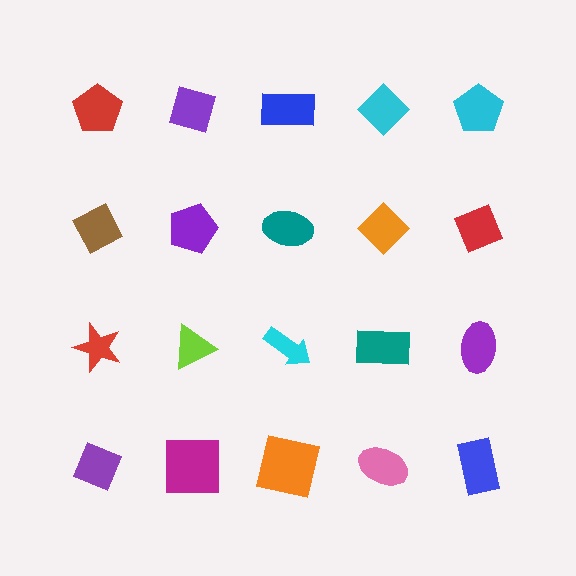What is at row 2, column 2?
A purple pentagon.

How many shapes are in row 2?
5 shapes.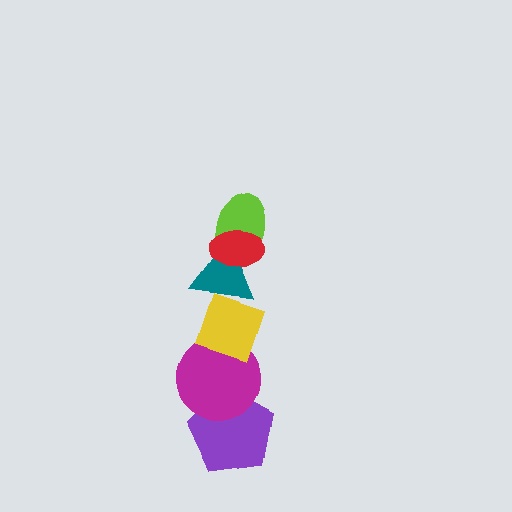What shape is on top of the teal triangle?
The lime ellipse is on top of the teal triangle.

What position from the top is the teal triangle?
The teal triangle is 3rd from the top.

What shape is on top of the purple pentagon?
The magenta circle is on top of the purple pentagon.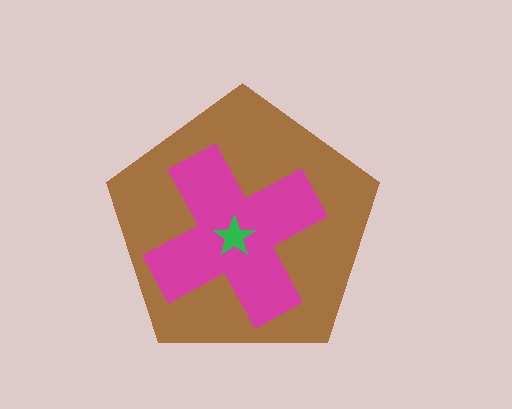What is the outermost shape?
The brown pentagon.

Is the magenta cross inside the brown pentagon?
Yes.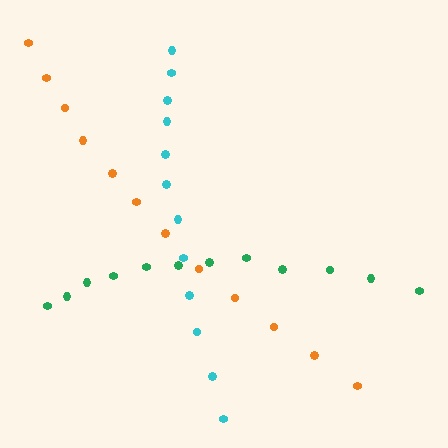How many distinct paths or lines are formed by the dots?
There are 3 distinct paths.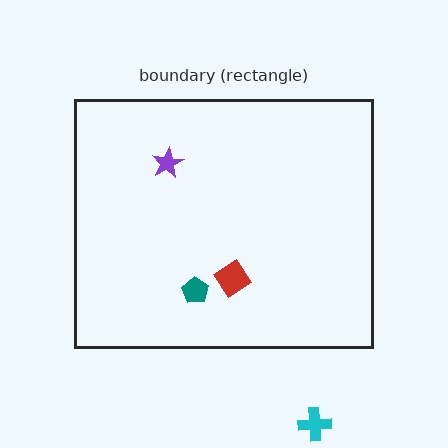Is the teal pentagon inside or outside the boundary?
Inside.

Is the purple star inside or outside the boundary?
Inside.